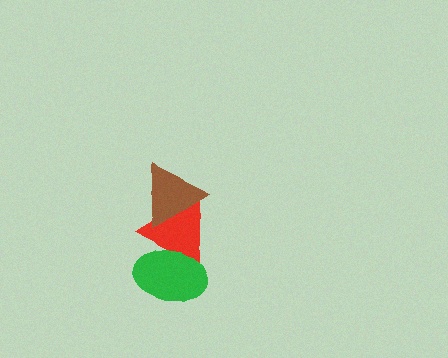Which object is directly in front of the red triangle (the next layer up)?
The brown triangle is directly in front of the red triangle.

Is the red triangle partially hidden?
Yes, it is partially covered by another shape.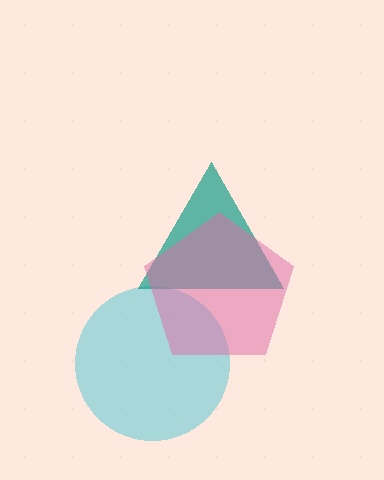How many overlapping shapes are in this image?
There are 3 overlapping shapes in the image.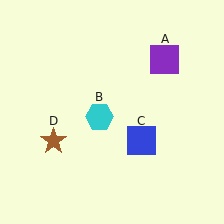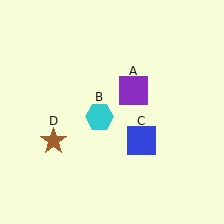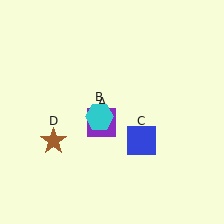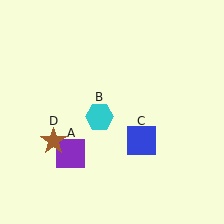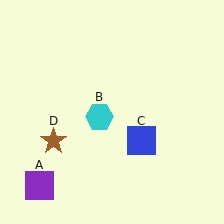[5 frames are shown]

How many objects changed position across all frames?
1 object changed position: purple square (object A).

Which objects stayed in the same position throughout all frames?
Cyan hexagon (object B) and blue square (object C) and brown star (object D) remained stationary.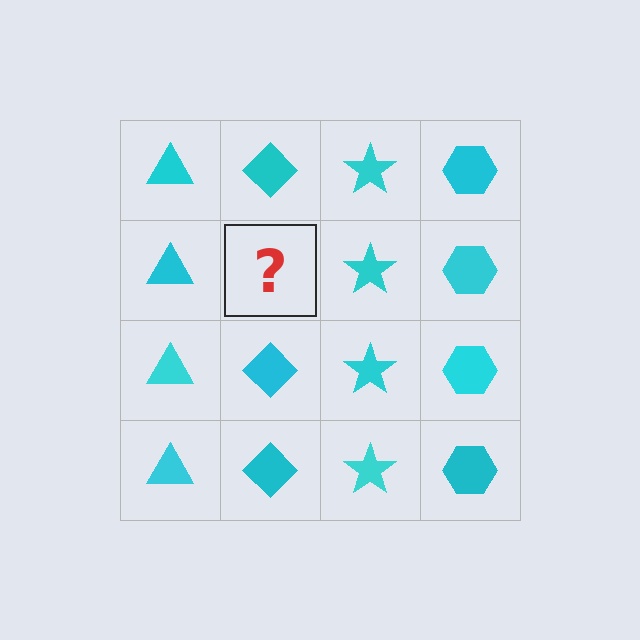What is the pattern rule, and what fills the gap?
The rule is that each column has a consistent shape. The gap should be filled with a cyan diamond.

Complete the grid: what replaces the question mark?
The question mark should be replaced with a cyan diamond.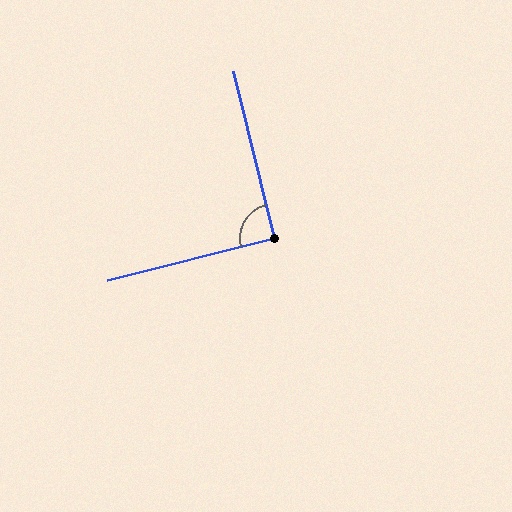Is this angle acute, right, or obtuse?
It is approximately a right angle.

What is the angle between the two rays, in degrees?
Approximately 90 degrees.